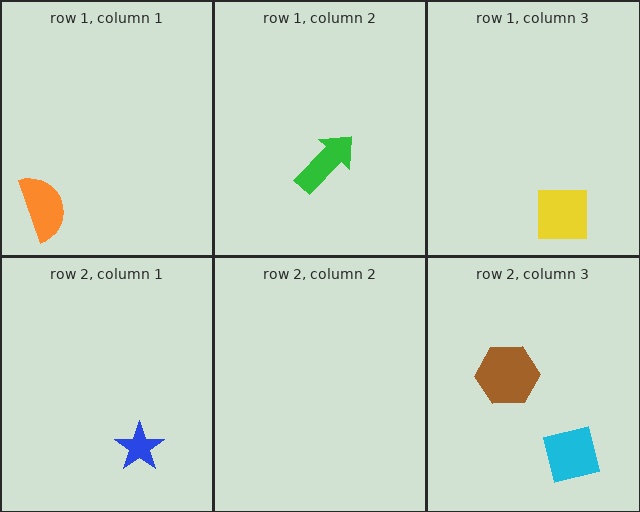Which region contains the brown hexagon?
The row 2, column 3 region.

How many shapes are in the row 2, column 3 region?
2.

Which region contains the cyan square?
The row 2, column 3 region.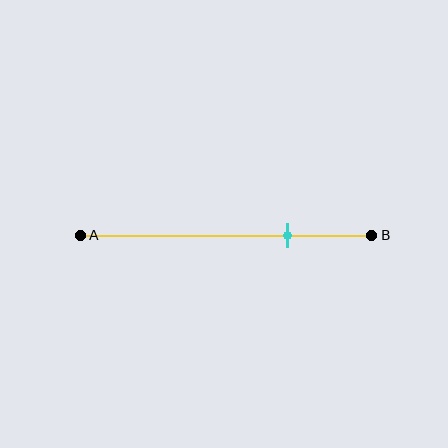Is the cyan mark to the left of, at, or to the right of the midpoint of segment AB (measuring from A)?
The cyan mark is to the right of the midpoint of segment AB.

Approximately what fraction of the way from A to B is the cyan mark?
The cyan mark is approximately 70% of the way from A to B.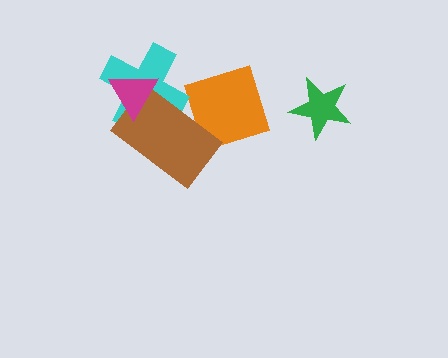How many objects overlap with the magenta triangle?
2 objects overlap with the magenta triangle.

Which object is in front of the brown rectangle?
The magenta triangle is in front of the brown rectangle.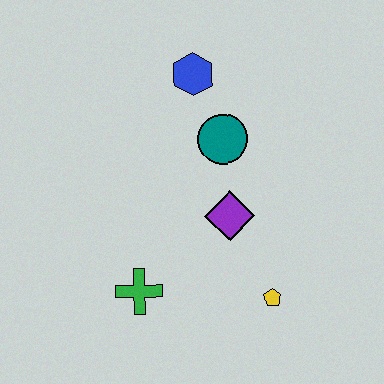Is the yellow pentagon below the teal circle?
Yes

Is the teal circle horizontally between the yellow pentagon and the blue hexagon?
Yes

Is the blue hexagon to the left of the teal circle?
Yes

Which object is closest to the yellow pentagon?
The purple diamond is closest to the yellow pentagon.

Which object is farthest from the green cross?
The blue hexagon is farthest from the green cross.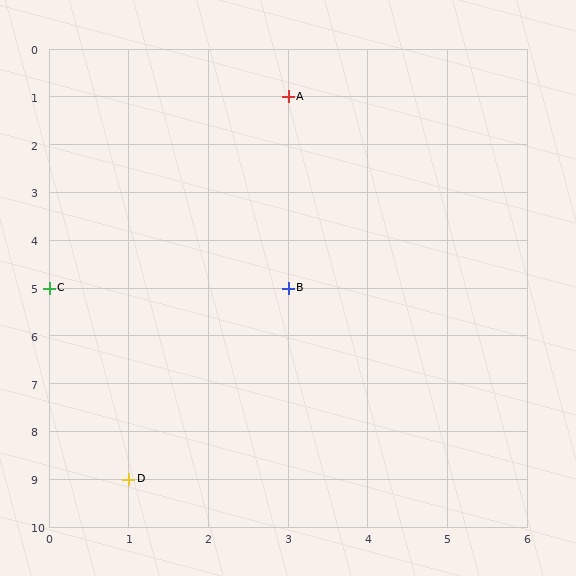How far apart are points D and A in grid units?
Points D and A are 2 columns and 8 rows apart (about 8.2 grid units diagonally).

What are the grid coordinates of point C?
Point C is at grid coordinates (0, 5).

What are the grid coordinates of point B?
Point B is at grid coordinates (3, 5).